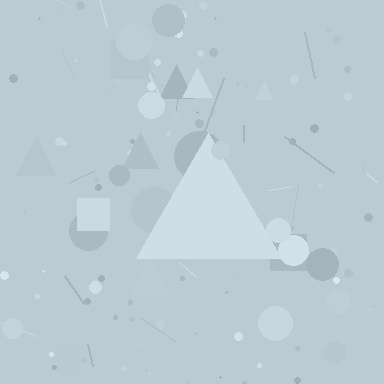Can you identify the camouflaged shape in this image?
The camouflaged shape is a triangle.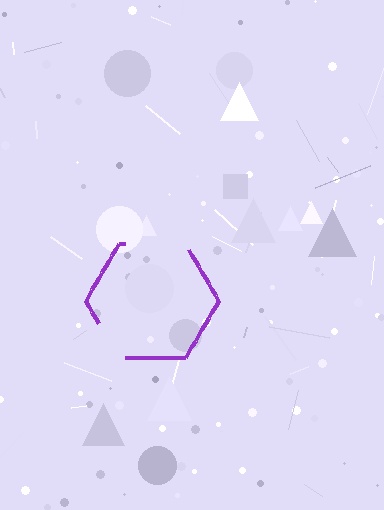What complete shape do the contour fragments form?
The contour fragments form a hexagon.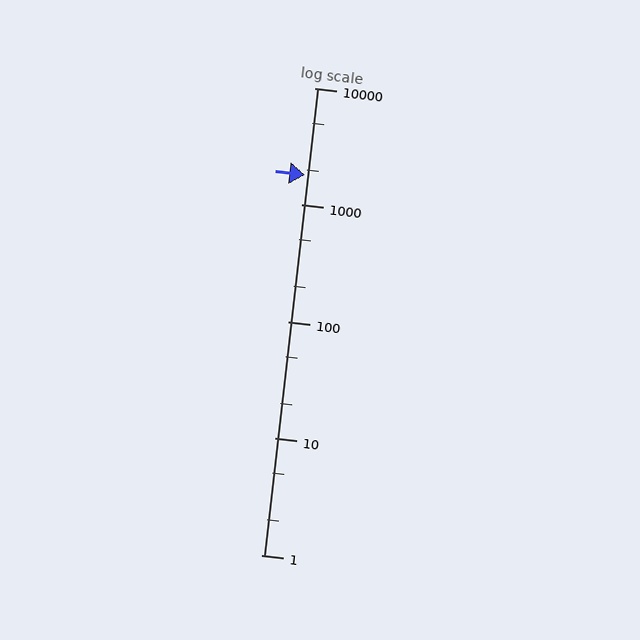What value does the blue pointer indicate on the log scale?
The pointer indicates approximately 1800.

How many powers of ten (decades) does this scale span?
The scale spans 4 decades, from 1 to 10000.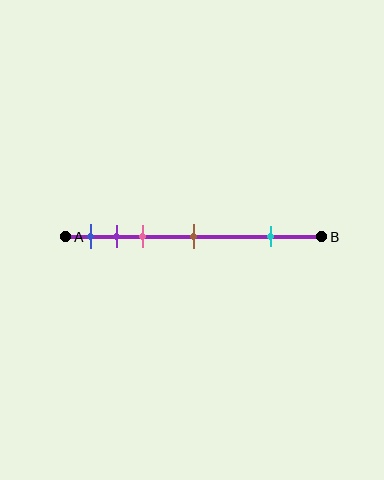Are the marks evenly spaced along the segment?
No, the marks are not evenly spaced.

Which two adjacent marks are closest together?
The purple and pink marks are the closest adjacent pair.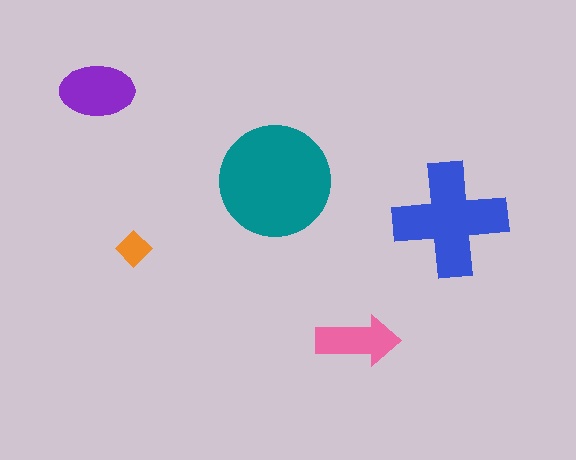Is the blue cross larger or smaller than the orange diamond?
Larger.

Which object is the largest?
The teal circle.